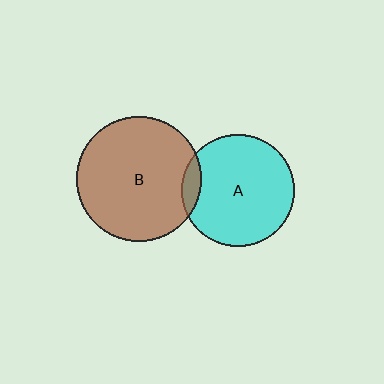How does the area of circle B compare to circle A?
Approximately 1.2 times.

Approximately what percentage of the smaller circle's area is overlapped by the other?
Approximately 10%.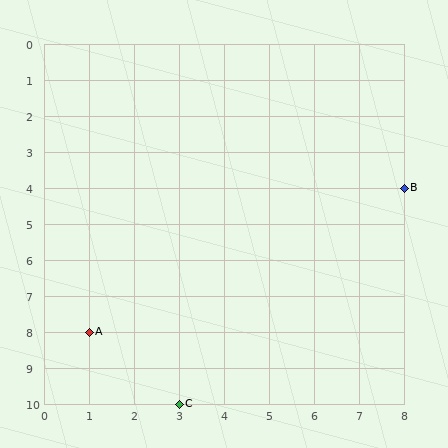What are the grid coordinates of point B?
Point B is at grid coordinates (8, 4).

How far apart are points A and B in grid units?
Points A and B are 7 columns and 4 rows apart (about 8.1 grid units diagonally).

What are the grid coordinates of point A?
Point A is at grid coordinates (1, 8).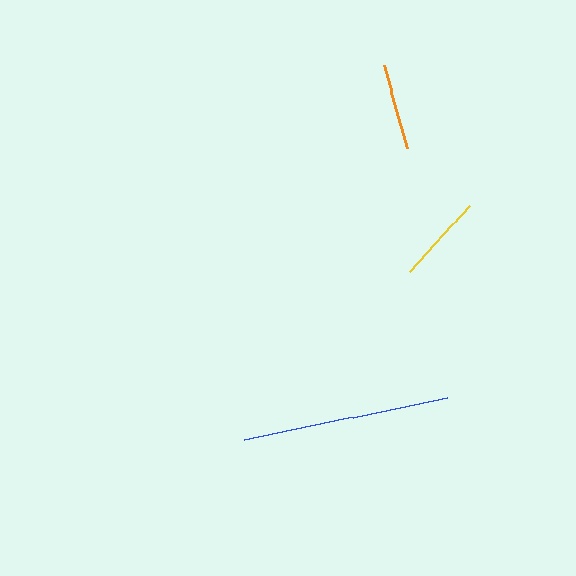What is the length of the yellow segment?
The yellow segment is approximately 88 pixels long.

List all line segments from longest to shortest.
From longest to shortest: blue, yellow, orange.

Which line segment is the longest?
The blue line is the longest at approximately 208 pixels.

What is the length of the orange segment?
The orange segment is approximately 86 pixels long.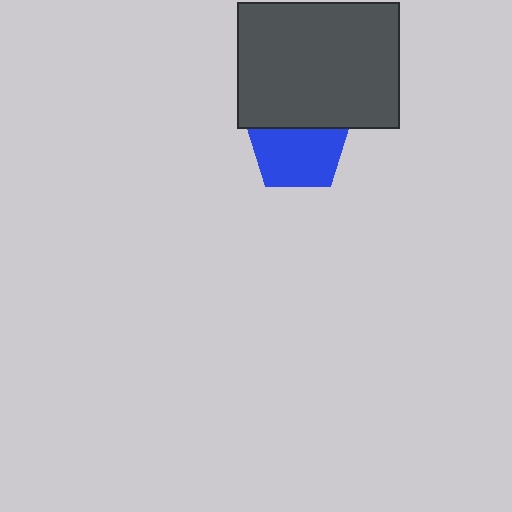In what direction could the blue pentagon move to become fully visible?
The blue pentagon could move down. That would shift it out from behind the dark gray rectangle entirely.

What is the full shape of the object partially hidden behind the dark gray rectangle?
The partially hidden object is a blue pentagon.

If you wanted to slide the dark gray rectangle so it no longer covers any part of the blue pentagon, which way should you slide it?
Slide it up — that is the most direct way to separate the two shapes.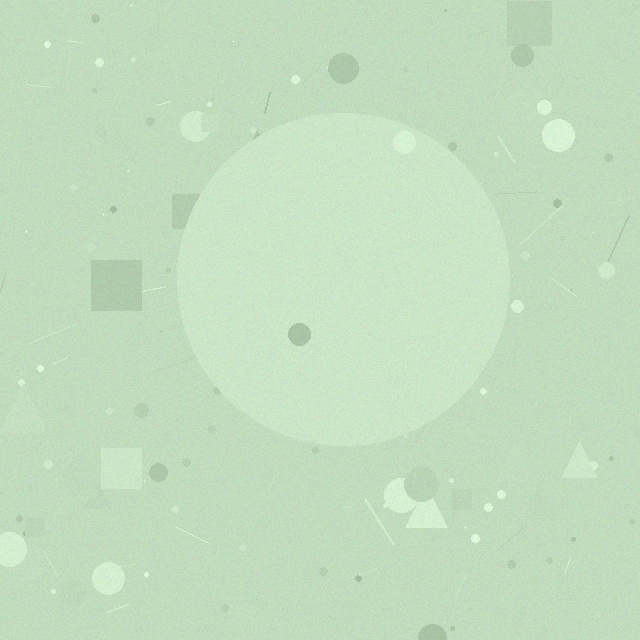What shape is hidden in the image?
A circle is hidden in the image.